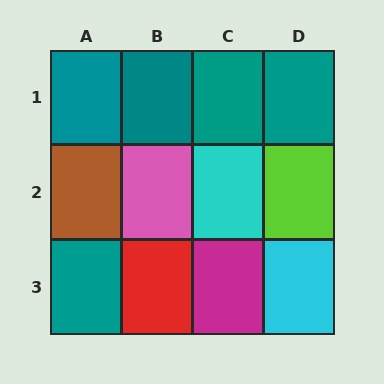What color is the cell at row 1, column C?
Teal.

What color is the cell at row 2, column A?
Brown.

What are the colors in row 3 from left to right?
Teal, red, magenta, cyan.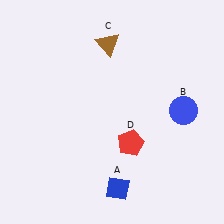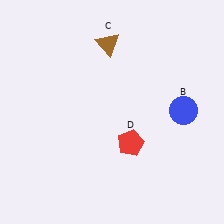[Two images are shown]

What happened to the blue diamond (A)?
The blue diamond (A) was removed in Image 2. It was in the bottom-right area of Image 1.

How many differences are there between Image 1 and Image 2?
There is 1 difference between the two images.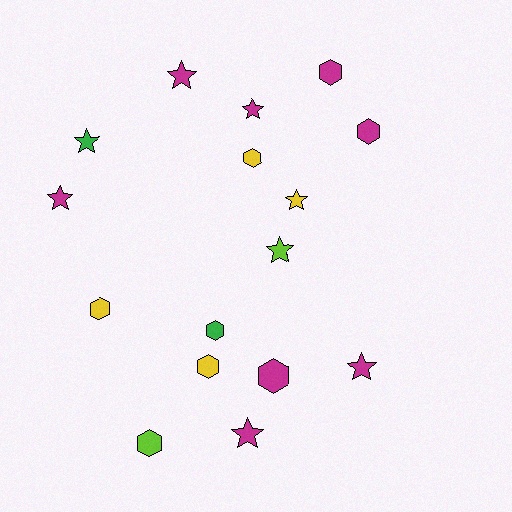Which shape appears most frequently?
Hexagon, with 8 objects.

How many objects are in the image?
There are 16 objects.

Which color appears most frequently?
Magenta, with 8 objects.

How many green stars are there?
There is 1 green star.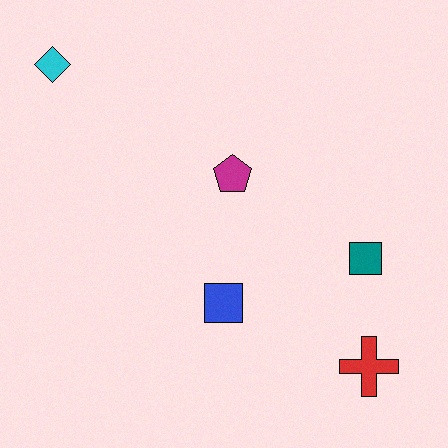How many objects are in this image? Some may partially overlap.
There are 5 objects.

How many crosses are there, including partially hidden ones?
There is 1 cross.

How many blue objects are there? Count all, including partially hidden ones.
There is 1 blue object.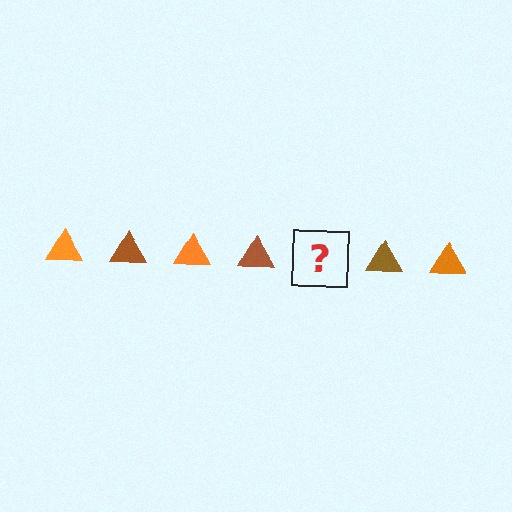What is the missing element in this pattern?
The missing element is an orange triangle.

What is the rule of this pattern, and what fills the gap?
The rule is that the pattern cycles through orange, brown triangles. The gap should be filled with an orange triangle.